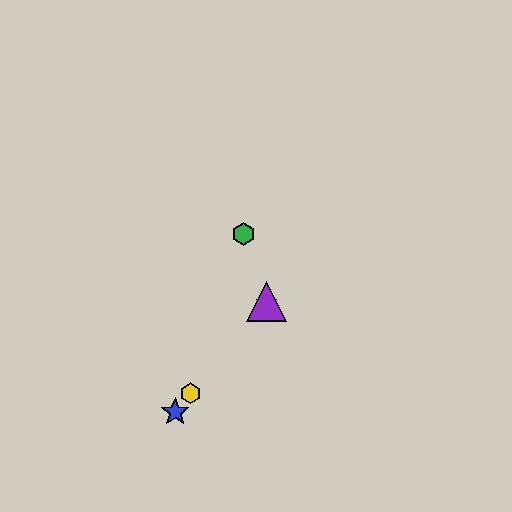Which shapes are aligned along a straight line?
The red star, the blue star, the yellow hexagon, the purple triangle are aligned along a straight line.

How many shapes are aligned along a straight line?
4 shapes (the red star, the blue star, the yellow hexagon, the purple triangle) are aligned along a straight line.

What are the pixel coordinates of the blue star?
The blue star is at (175, 412).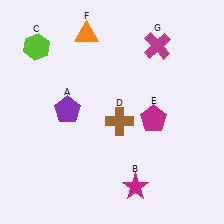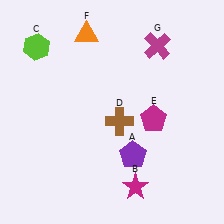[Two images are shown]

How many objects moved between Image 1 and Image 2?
1 object moved between the two images.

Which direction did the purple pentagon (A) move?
The purple pentagon (A) moved right.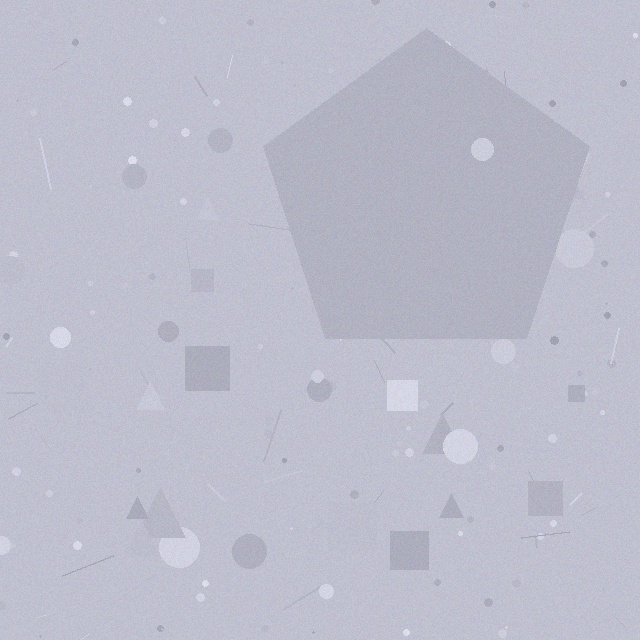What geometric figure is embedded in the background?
A pentagon is embedded in the background.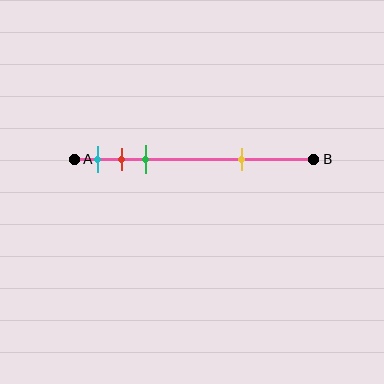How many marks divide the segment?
There are 4 marks dividing the segment.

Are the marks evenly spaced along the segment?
No, the marks are not evenly spaced.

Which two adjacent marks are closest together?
The red and green marks are the closest adjacent pair.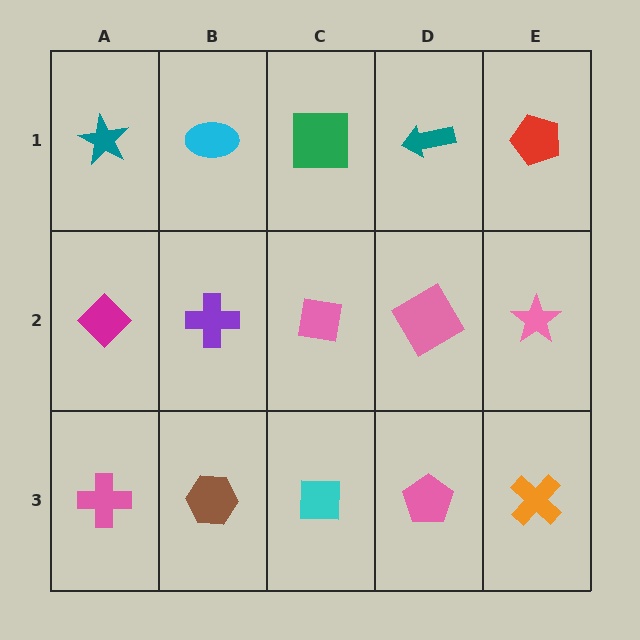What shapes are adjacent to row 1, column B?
A purple cross (row 2, column B), a teal star (row 1, column A), a green square (row 1, column C).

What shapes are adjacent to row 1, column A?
A magenta diamond (row 2, column A), a cyan ellipse (row 1, column B).